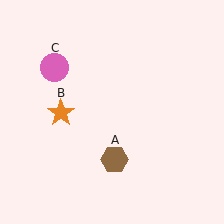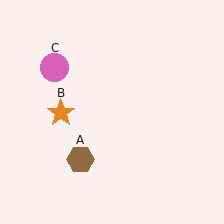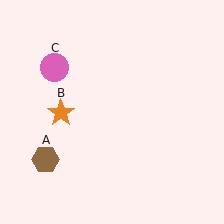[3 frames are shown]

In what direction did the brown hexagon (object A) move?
The brown hexagon (object A) moved left.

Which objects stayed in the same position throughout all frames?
Orange star (object B) and pink circle (object C) remained stationary.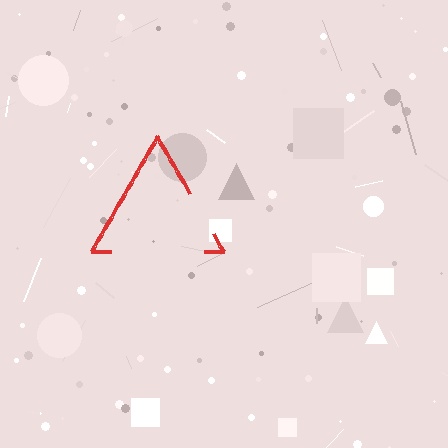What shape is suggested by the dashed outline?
The dashed outline suggests a triangle.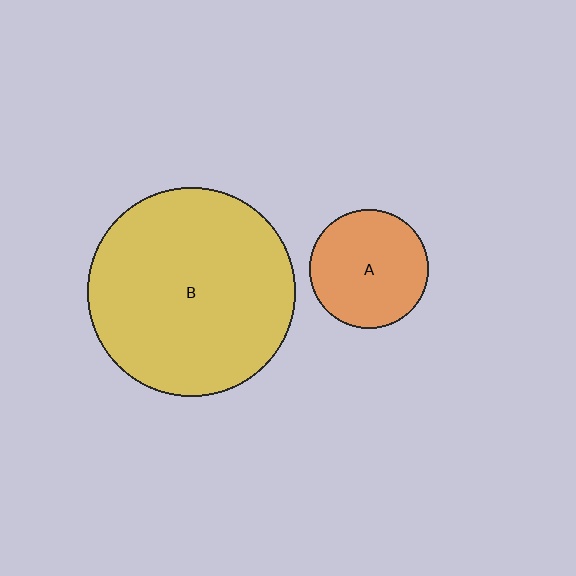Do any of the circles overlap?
No, none of the circles overlap.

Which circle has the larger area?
Circle B (yellow).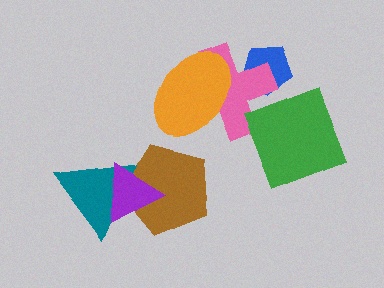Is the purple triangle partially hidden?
No, no other shape covers it.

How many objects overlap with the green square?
0 objects overlap with the green square.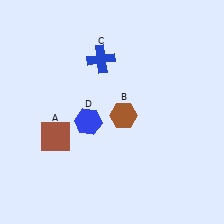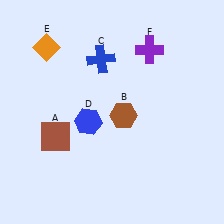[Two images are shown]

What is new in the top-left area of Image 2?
An orange diamond (E) was added in the top-left area of Image 2.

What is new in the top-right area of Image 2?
A purple cross (F) was added in the top-right area of Image 2.